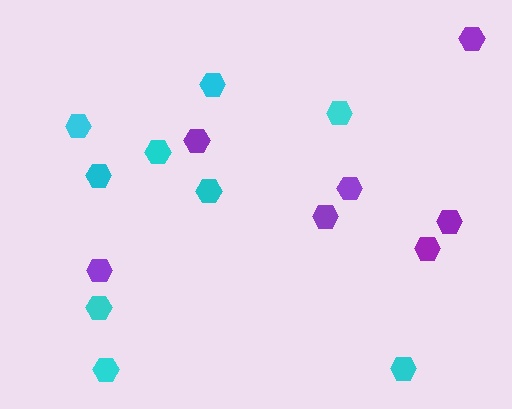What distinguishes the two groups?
There are 2 groups: one group of cyan hexagons (9) and one group of purple hexagons (7).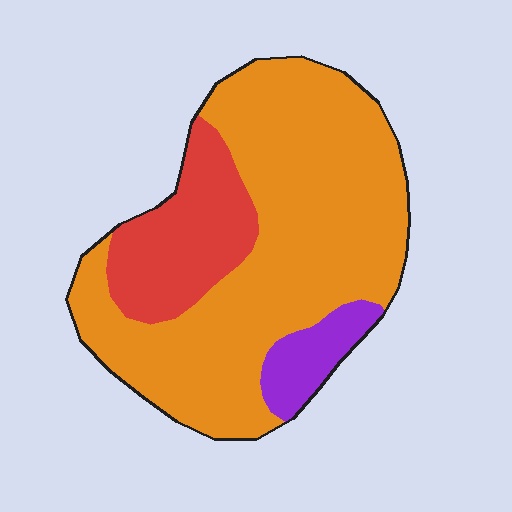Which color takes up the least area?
Purple, at roughly 10%.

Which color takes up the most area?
Orange, at roughly 70%.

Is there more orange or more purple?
Orange.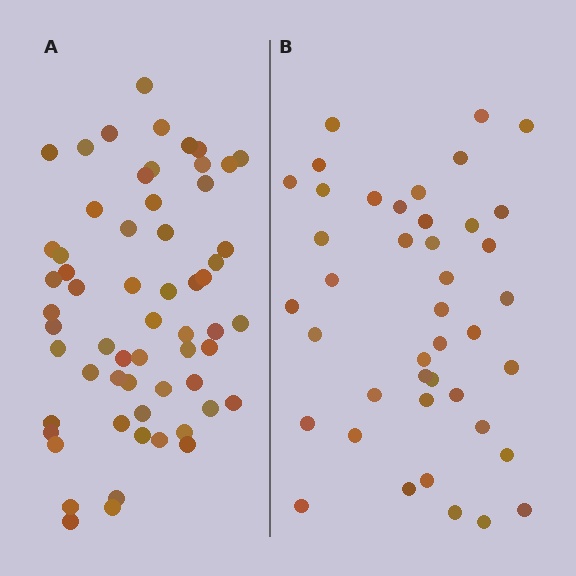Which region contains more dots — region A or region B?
Region A (the left region) has more dots.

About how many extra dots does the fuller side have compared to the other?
Region A has approximately 20 more dots than region B.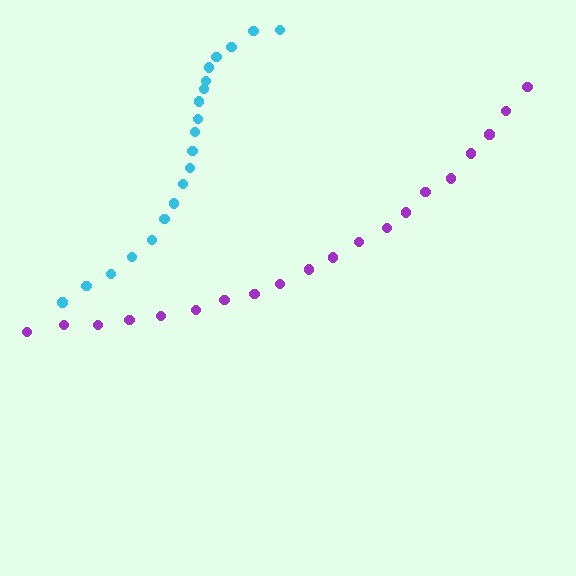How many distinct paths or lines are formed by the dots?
There are 2 distinct paths.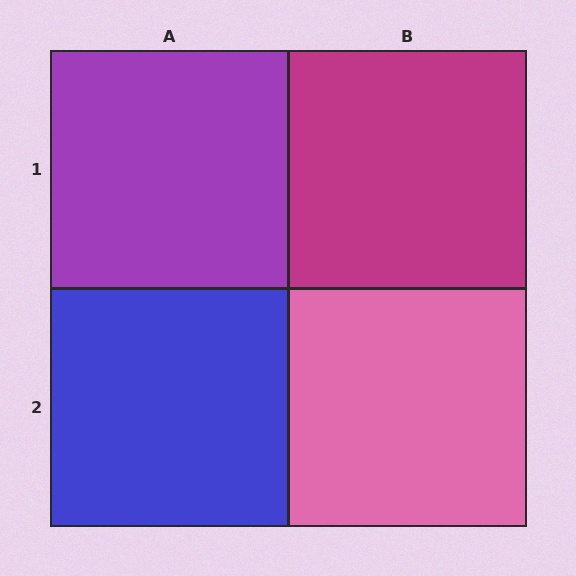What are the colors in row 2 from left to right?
Blue, pink.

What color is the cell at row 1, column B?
Magenta.